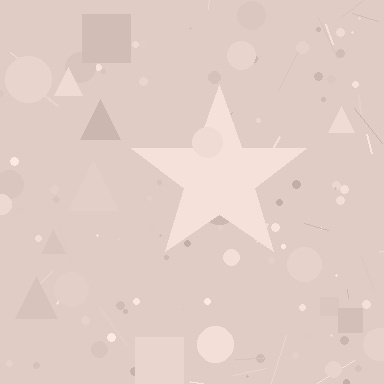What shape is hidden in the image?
A star is hidden in the image.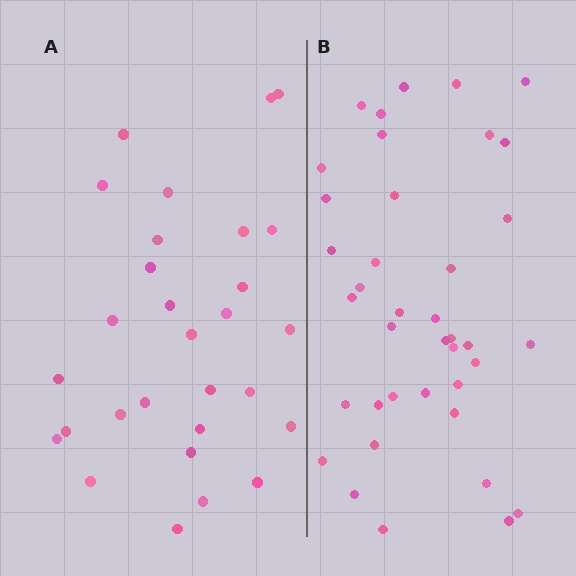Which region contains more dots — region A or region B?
Region B (the right region) has more dots.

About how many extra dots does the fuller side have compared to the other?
Region B has roughly 10 or so more dots than region A.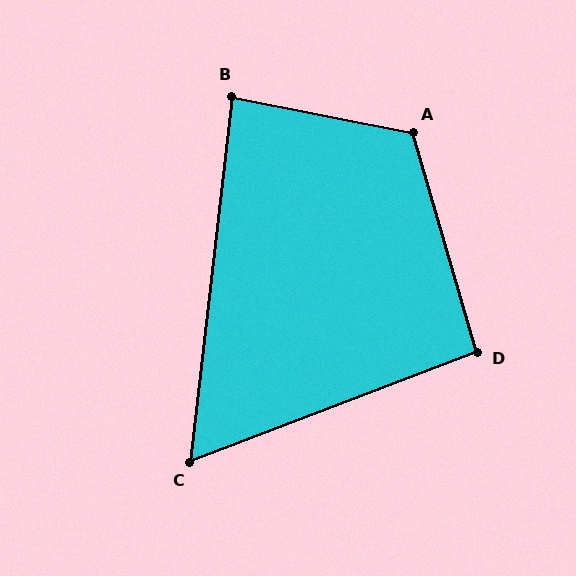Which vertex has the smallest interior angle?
C, at approximately 63 degrees.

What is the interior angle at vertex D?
Approximately 95 degrees (approximately right).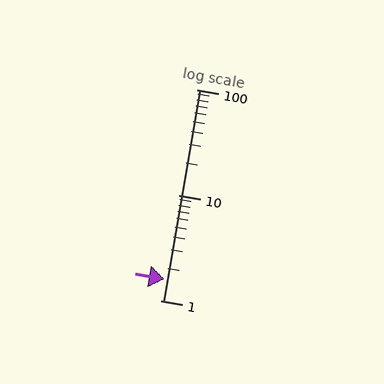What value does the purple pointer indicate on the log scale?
The pointer indicates approximately 1.6.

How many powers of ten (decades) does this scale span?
The scale spans 2 decades, from 1 to 100.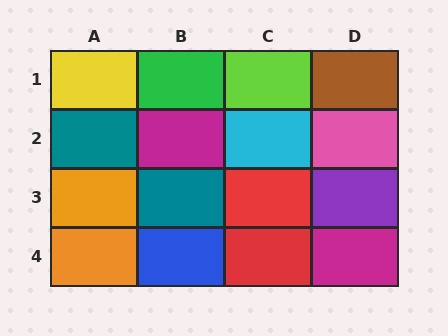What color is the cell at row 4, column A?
Orange.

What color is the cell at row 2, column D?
Pink.